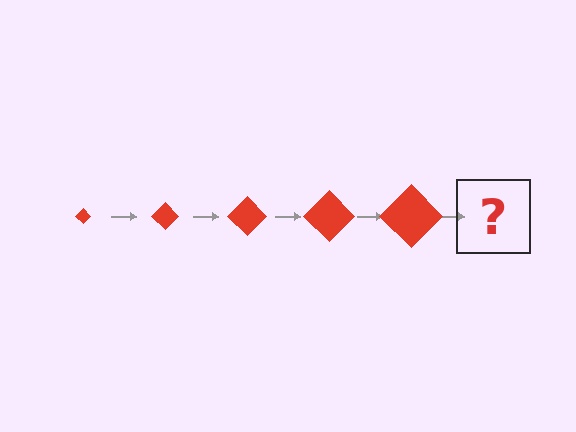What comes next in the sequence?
The next element should be a red diamond, larger than the previous one.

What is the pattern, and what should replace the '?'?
The pattern is that the diamond gets progressively larger each step. The '?' should be a red diamond, larger than the previous one.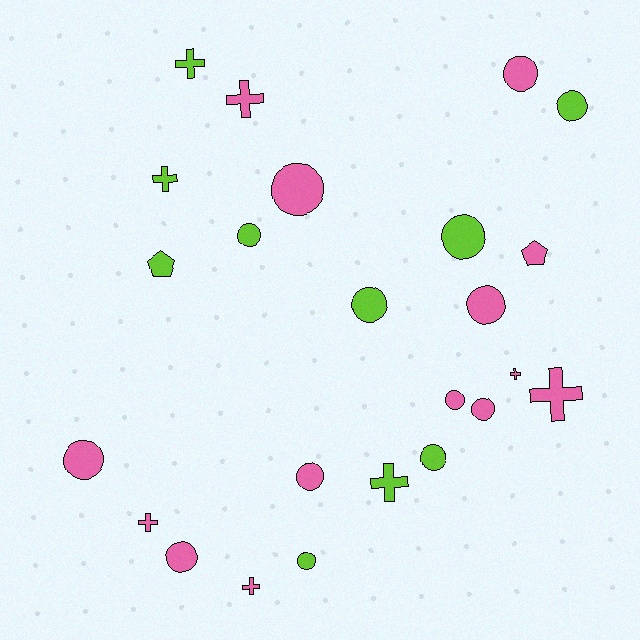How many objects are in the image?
There are 24 objects.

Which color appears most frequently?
Pink, with 14 objects.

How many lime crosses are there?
There are 3 lime crosses.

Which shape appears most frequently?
Circle, with 14 objects.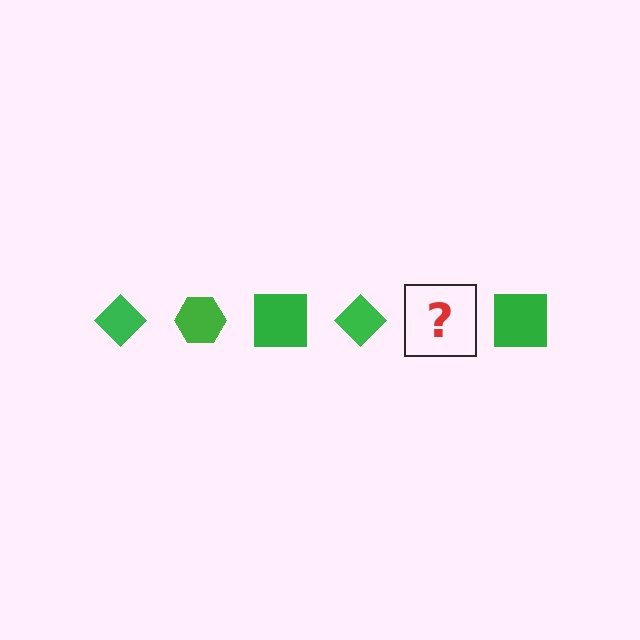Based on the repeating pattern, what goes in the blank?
The blank should be a green hexagon.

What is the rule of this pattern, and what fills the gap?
The rule is that the pattern cycles through diamond, hexagon, square shapes in green. The gap should be filled with a green hexagon.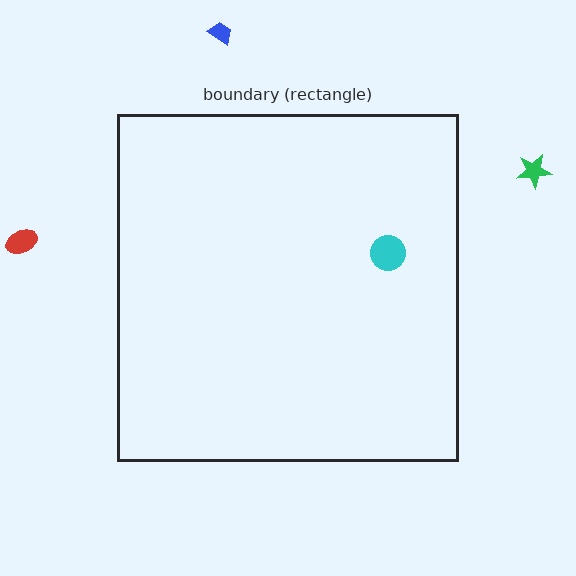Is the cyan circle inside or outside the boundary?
Inside.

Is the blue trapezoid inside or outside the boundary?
Outside.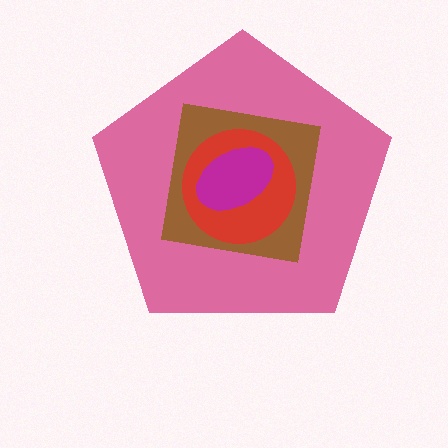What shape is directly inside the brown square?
The red circle.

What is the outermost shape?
The pink pentagon.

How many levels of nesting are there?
4.